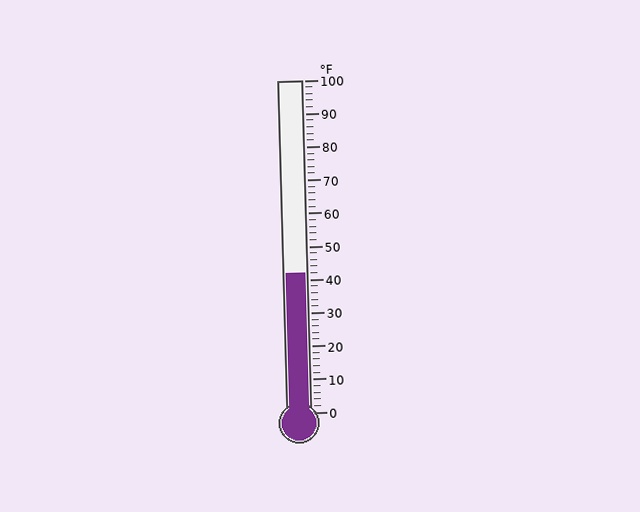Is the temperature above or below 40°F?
The temperature is above 40°F.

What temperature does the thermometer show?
The thermometer shows approximately 42°F.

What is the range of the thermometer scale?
The thermometer scale ranges from 0°F to 100°F.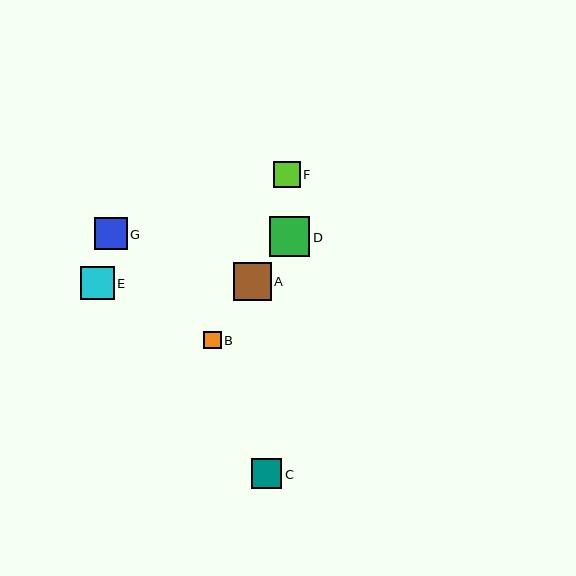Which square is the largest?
Square D is the largest with a size of approximately 41 pixels.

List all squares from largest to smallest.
From largest to smallest: D, A, E, G, C, F, B.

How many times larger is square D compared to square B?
Square D is approximately 2.3 times the size of square B.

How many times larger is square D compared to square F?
Square D is approximately 1.5 times the size of square F.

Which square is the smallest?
Square B is the smallest with a size of approximately 18 pixels.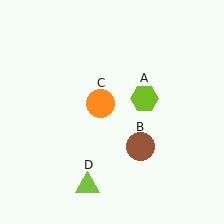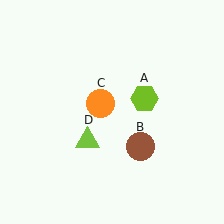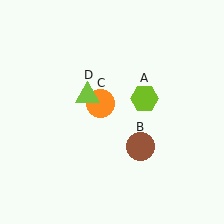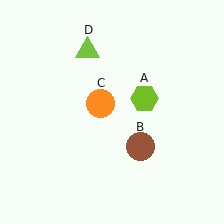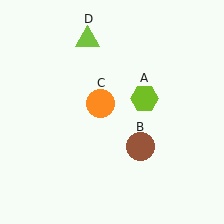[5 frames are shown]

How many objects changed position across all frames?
1 object changed position: lime triangle (object D).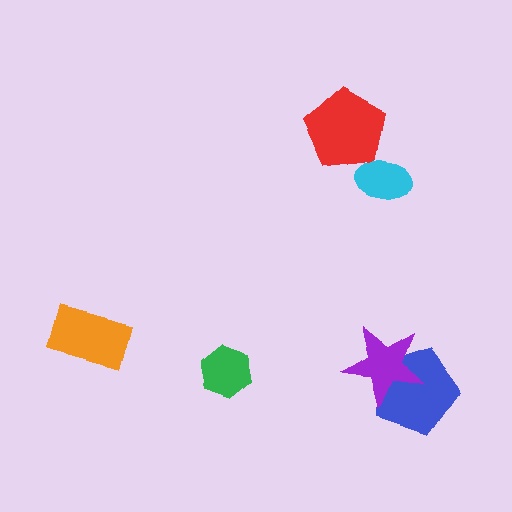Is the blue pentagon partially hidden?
Yes, it is partially covered by another shape.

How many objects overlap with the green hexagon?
0 objects overlap with the green hexagon.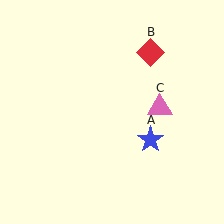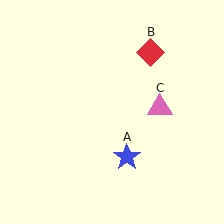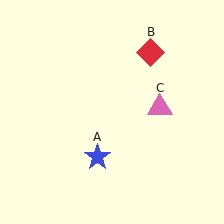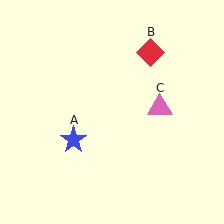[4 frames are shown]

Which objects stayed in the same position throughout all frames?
Red diamond (object B) and pink triangle (object C) remained stationary.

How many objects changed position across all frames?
1 object changed position: blue star (object A).